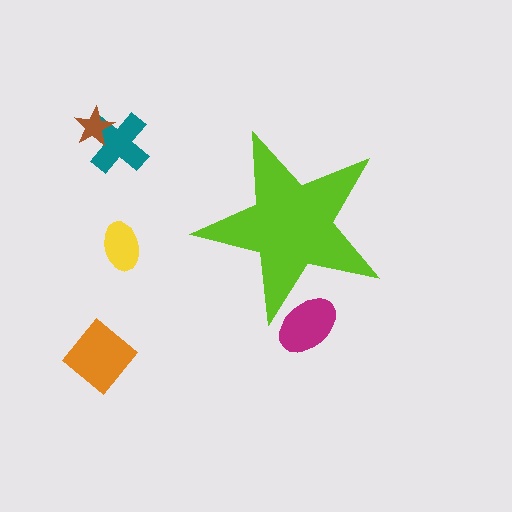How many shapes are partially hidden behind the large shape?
1 shape is partially hidden.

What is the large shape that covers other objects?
A lime star.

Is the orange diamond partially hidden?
No, the orange diamond is fully visible.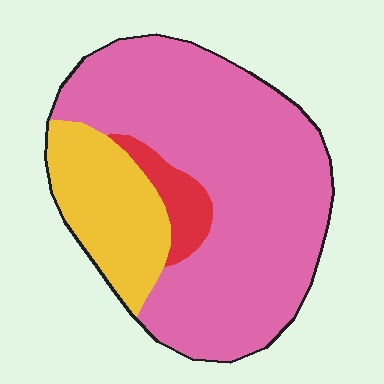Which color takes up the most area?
Pink, at roughly 70%.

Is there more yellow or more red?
Yellow.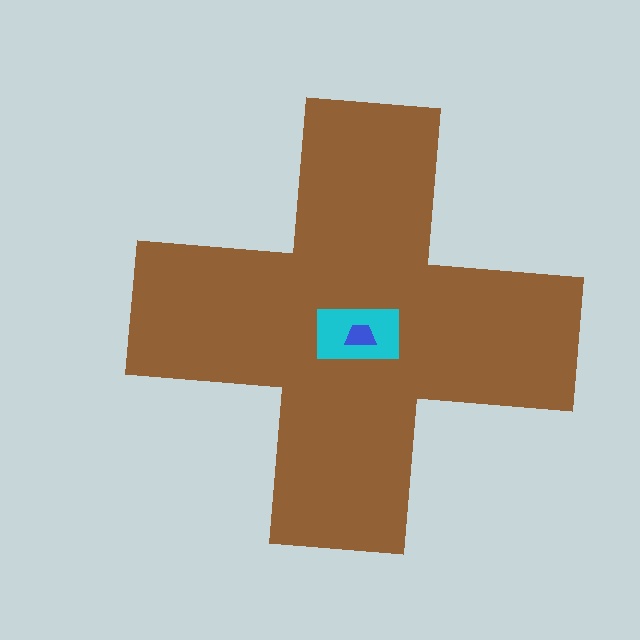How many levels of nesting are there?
3.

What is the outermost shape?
The brown cross.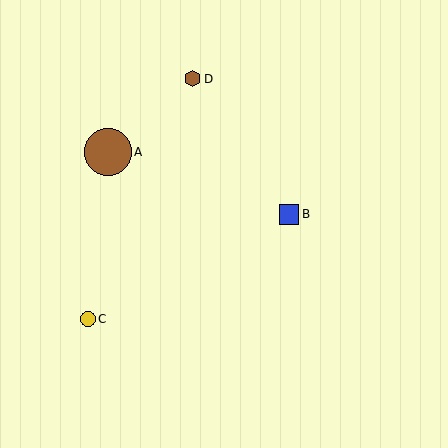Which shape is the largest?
The brown circle (labeled A) is the largest.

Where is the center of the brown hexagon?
The center of the brown hexagon is at (193, 79).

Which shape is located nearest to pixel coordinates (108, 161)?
The brown circle (labeled A) at (108, 152) is nearest to that location.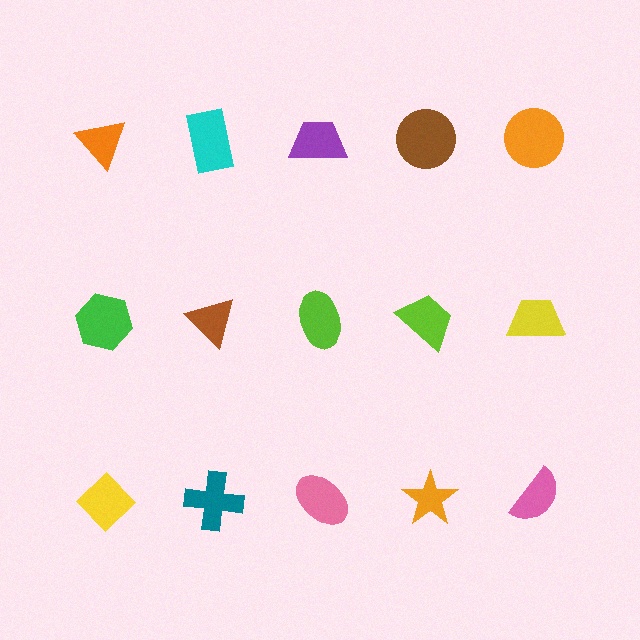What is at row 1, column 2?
A cyan rectangle.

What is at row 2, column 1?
A green hexagon.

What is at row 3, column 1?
A yellow diamond.